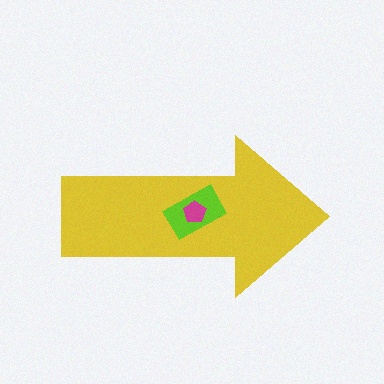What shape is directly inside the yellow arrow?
The lime rectangle.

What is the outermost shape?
The yellow arrow.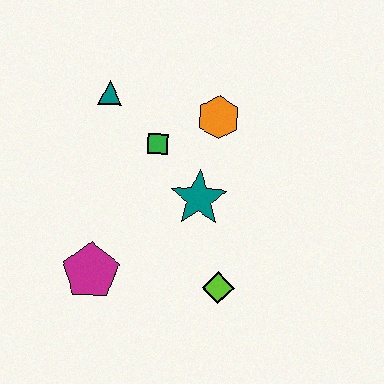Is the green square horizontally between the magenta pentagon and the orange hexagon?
Yes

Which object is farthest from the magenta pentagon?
The orange hexagon is farthest from the magenta pentagon.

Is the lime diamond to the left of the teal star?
No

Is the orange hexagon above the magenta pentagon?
Yes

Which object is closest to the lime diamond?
The teal star is closest to the lime diamond.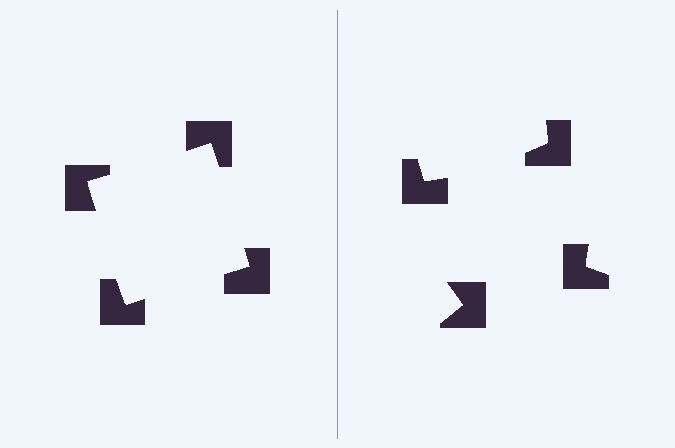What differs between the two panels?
The notched squares are positioned identically on both sides; only the wedge orientations differ. On the left they align to a square; on the right they are misaligned.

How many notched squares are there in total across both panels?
8 — 4 on each side.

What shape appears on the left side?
An illusory square.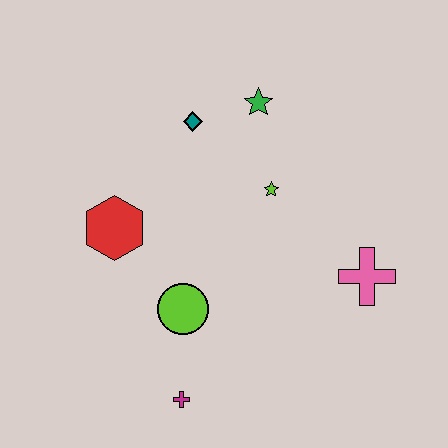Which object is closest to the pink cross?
The lime star is closest to the pink cross.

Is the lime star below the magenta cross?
No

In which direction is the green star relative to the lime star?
The green star is above the lime star.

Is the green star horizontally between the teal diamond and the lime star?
Yes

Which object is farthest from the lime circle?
The green star is farthest from the lime circle.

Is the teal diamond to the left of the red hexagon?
No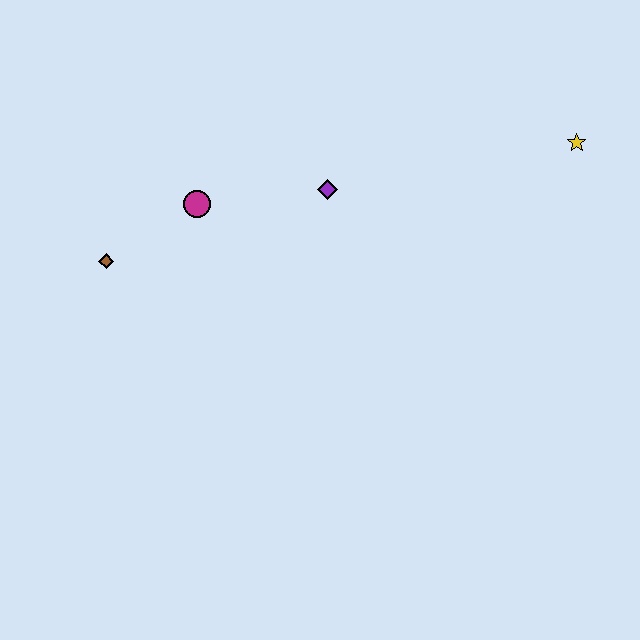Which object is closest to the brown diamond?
The magenta circle is closest to the brown diamond.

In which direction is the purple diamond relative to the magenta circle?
The purple diamond is to the right of the magenta circle.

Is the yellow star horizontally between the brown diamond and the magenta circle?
No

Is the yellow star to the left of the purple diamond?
No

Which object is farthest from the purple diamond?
The yellow star is farthest from the purple diamond.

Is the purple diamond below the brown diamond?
No